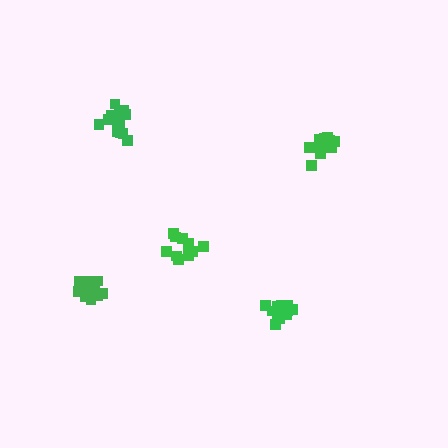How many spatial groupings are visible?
There are 5 spatial groupings.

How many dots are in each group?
Group 1: 12 dots, Group 2: 12 dots, Group 3: 13 dots, Group 4: 14 dots, Group 5: 12 dots (63 total).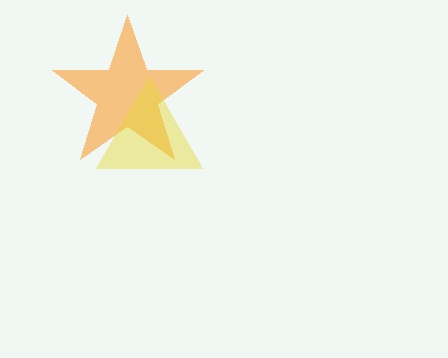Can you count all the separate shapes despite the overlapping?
Yes, there are 2 separate shapes.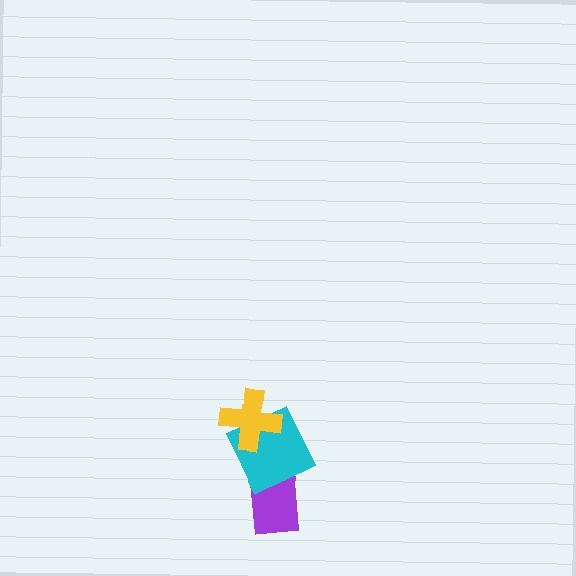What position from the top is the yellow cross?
The yellow cross is 1st from the top.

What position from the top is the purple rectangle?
The purple rectangle is 3rd from the top.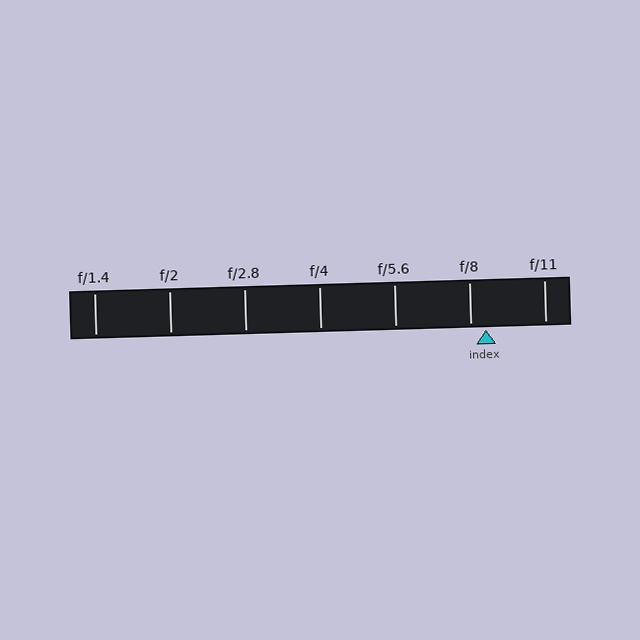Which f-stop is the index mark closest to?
The index mark is closest to f/8.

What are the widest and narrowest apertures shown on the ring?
The widest aperture shown is f/1.4 and the narrowest is f/11.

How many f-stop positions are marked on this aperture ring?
There are 7 f-stop positions marked.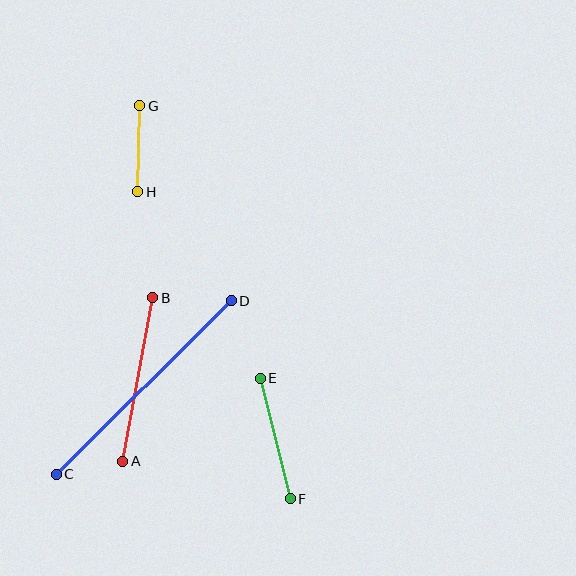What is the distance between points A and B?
The distance is approximately 166 pixels.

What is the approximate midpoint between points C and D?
The midpoint is at approximately (144, 388) pixels.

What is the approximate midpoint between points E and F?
The midpoint is at approximately (275, 438) pixels.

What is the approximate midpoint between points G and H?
The midpoint is at approximately (139, 149) pixels.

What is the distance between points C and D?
The distance is approximately 247 pixels.